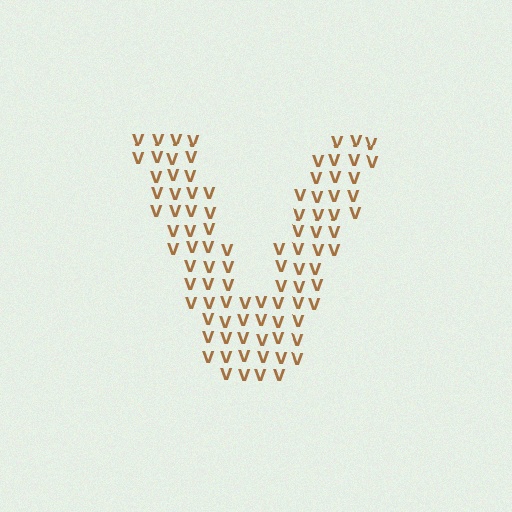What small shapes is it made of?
It is made of small letter V's.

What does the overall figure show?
The overall figure shows the letter V.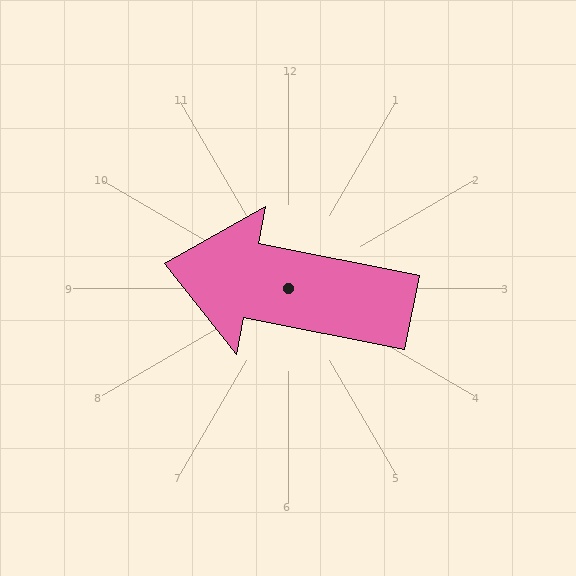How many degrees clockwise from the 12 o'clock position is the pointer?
Approximately 281 degrees.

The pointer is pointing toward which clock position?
Roughly 9 o'clock.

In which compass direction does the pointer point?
West.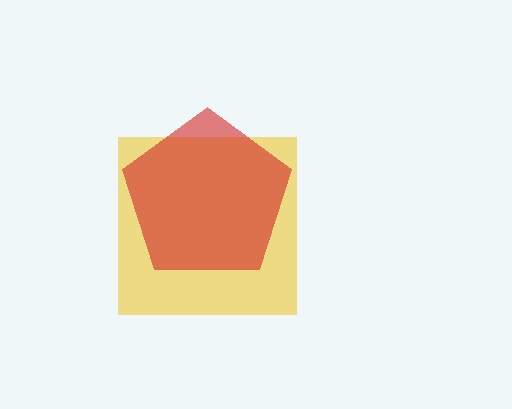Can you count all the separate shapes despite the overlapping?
Yes, there are 2 separate shapes.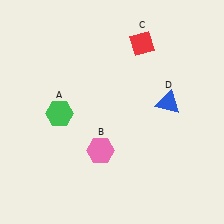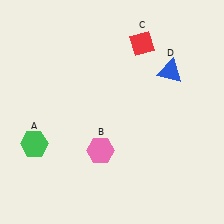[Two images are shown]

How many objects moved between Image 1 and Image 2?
2 objects moved between the two images.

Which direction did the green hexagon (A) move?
The green hexagon (A) moved down.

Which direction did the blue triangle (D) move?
The blue triangle (D) moved up.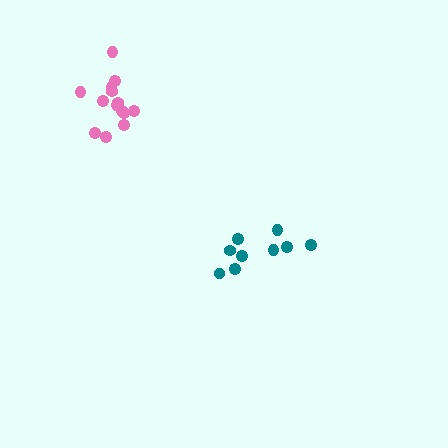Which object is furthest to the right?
The teal cluster is rightmost.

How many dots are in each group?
Group 1: 9 dots, Group 2: 14 dots (23 total).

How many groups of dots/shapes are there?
There are 2 groups.